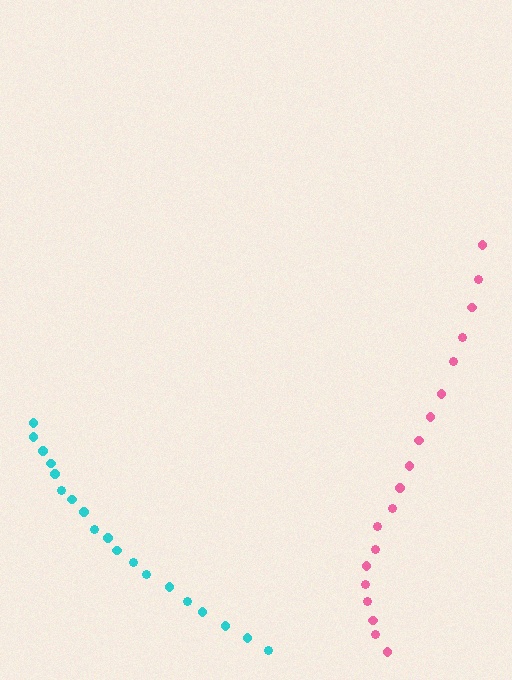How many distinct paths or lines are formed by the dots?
There are 2 distinct paths.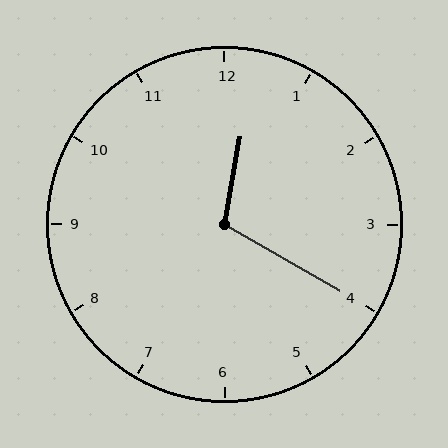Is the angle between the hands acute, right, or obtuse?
It is obtuse.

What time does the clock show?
12:20.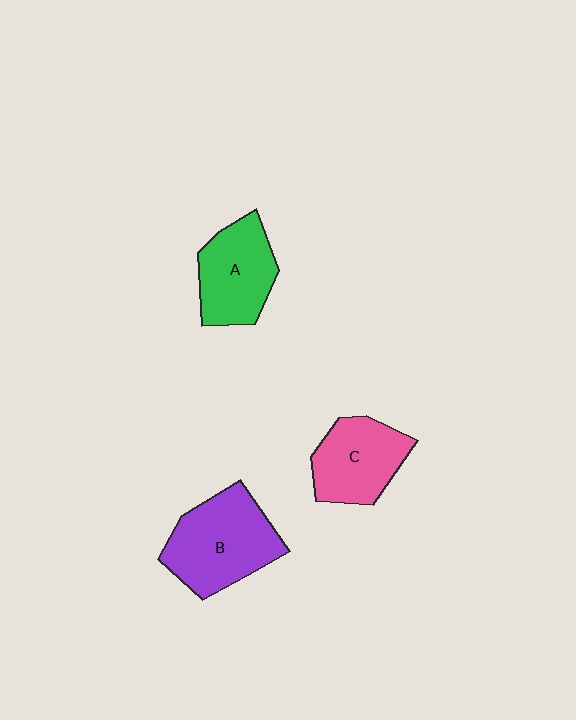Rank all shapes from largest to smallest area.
From largest to smallest: B (purple), A (green), C (pink).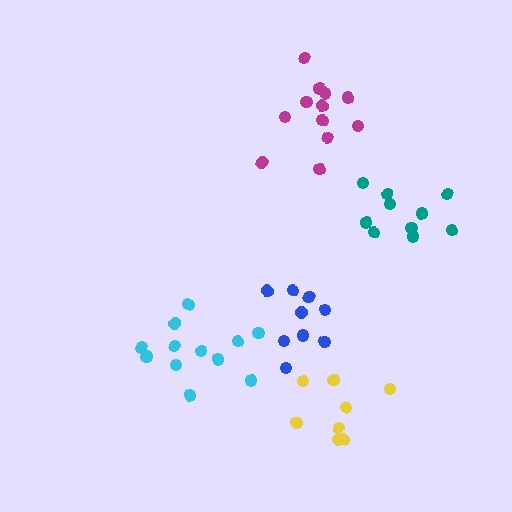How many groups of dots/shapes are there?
There are 5 groups.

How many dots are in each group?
Group 1: 13 dots, Group 2: 9 dots, Group 3: 10 dots, Group 4: 8 dots, Group 5: 12 dots (52 total).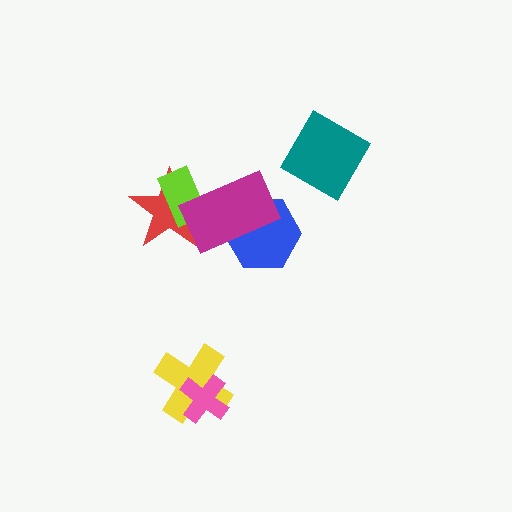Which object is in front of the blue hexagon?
The magenta rectangle is in front of the blue hexagon.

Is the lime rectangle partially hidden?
Yes, it is partially covered by another shape.